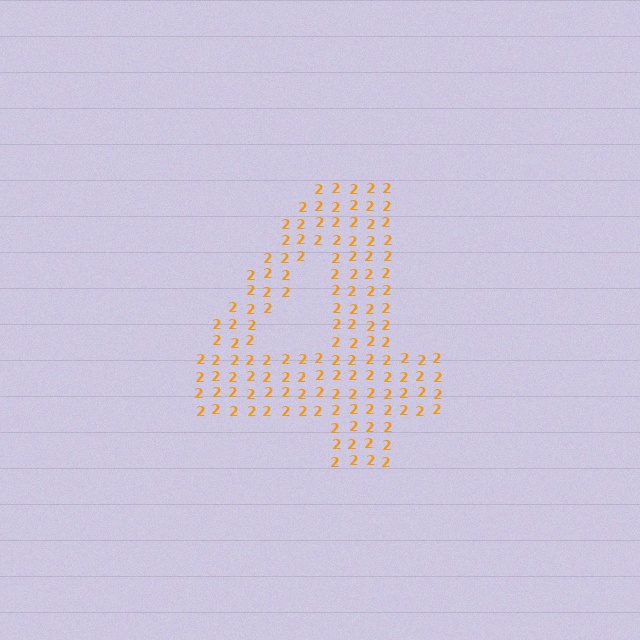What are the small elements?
The small elements are digit 2's.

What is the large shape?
The large shape is the digit 4.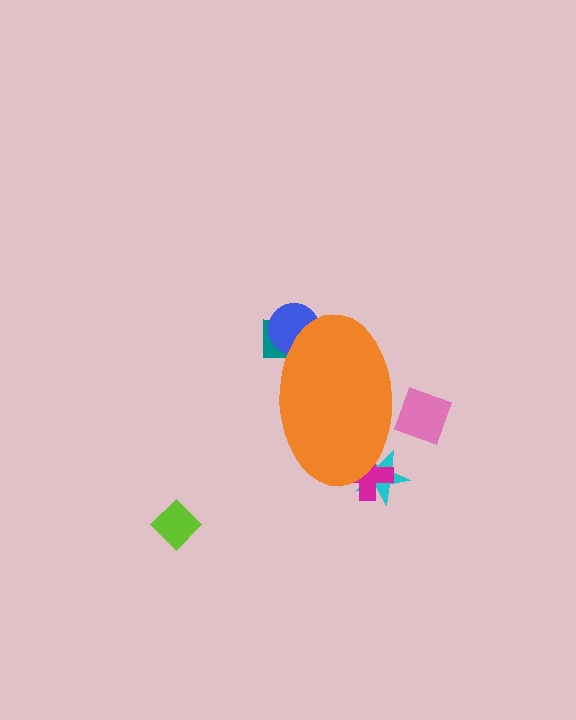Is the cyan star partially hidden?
Yes, the cyan star is partially hidden behind the orange ellipse.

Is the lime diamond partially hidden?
No, the lime diamond is fully visible.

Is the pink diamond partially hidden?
Yes, the pink diamond is partially hidden behind the orange ellipse.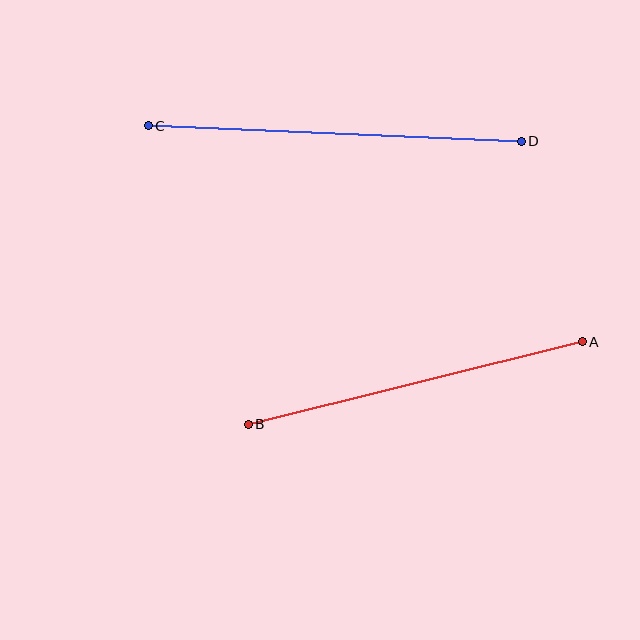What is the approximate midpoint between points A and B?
The midpoint is at approximately (415, 383) pixels.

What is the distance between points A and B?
The distance is approximately 344 pixels.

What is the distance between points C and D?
The distance is approximately 373 pixels.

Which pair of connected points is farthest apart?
Points C and D are farthest apart.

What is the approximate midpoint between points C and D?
The midpoint is at approximately (335, 134) pixels.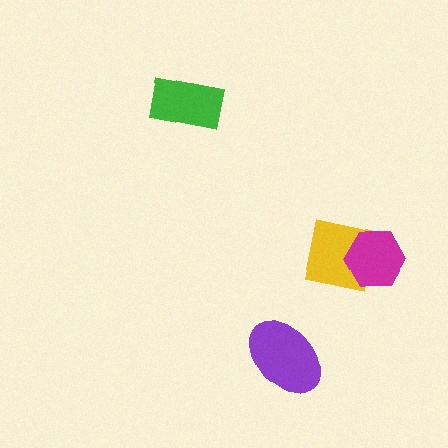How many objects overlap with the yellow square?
1 object overlaps with the yellow square.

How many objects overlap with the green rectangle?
0 objects overlap with the green rectangle.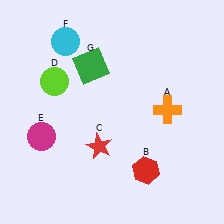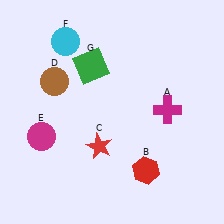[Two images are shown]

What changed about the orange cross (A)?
In Image 1, A is orange. In Image 2, it changed to magenta.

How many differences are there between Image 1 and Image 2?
There are 2 differences between the two images.